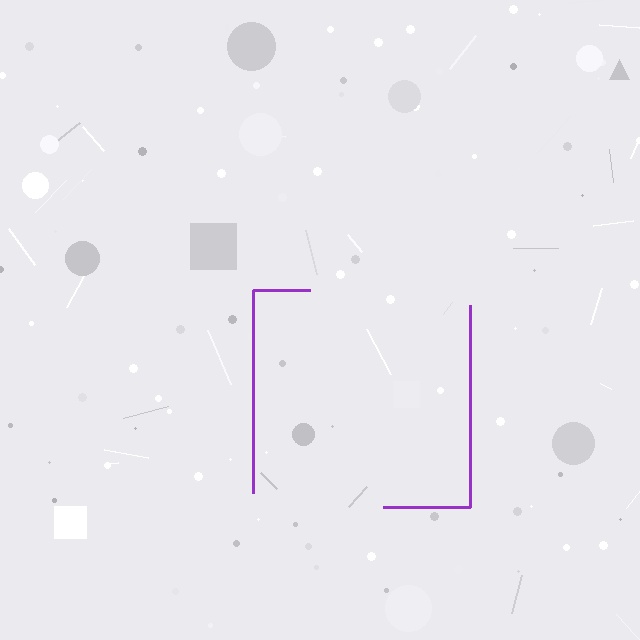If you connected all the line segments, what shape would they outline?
They would outline a square.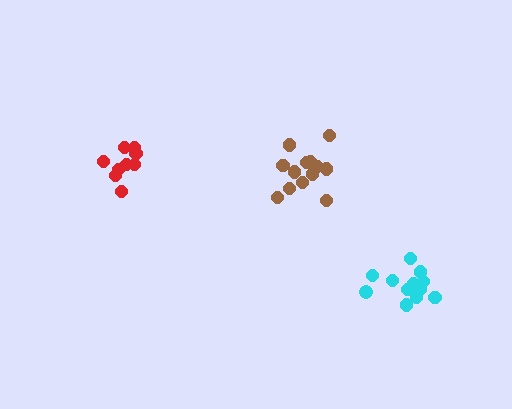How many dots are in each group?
Group 1: 14 dots, Group 2: 12 dots, Group 3: 9 dots (35 total).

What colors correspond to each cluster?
The clusters are colored: brown, cyan, red.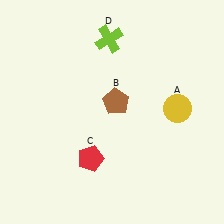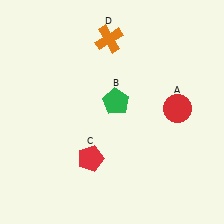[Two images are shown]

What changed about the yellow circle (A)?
In Image 1, A is yellow. In Image 2, it changed to red.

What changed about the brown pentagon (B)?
In Image 1, B is brown. In Image 2, it changed to green.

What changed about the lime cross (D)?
In Image 1, D is lime. In Image 2, it changed to orange.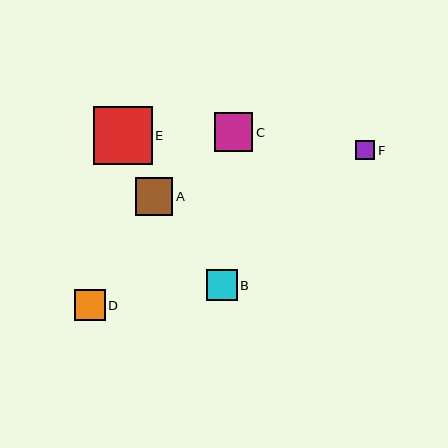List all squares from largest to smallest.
From largest to smallest: E, C, A, D, B, F.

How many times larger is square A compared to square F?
Square A is approximately 1.9 times the size of square F.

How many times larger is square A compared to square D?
Square A is approximately 1.2 times the size of square D.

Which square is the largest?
Square E is the largest with a size of approximately 58 pixels.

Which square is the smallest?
Square F is the smallest with a size of approximately 19 pixels.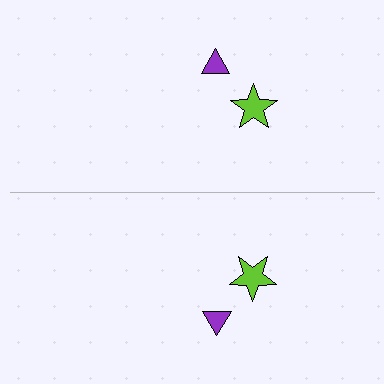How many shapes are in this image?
There are 4 shapes in this image.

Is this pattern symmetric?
Yes, this pattern has bilateral (reflection) symmetry.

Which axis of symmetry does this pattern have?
The pattern has a horizontal axis of symmetry running through the center of the image.